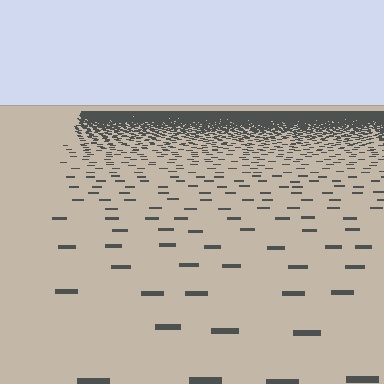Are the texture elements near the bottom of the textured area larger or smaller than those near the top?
Larger. Near the bottom, elements are closer to the viewer and appear at a bigger on-screen size.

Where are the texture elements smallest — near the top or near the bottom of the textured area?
Near the top.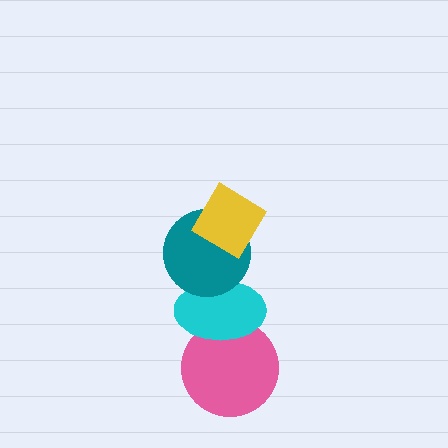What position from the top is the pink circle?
The pink circle is 4th from the top.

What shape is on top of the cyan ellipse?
The teal circle is on top of the cyan ellipse.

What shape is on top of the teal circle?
The yellow diamond is on top of the teal circle.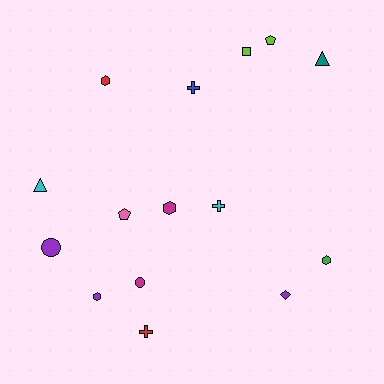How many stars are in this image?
There are no stars.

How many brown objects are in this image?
There are no brown objects.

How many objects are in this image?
There are 15 objects.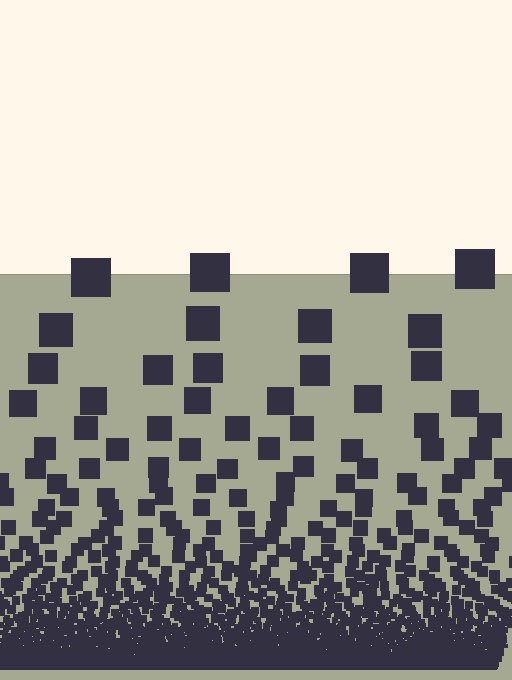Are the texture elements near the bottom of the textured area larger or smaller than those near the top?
Smaller. The gradient is inverted — elements near the bottom are smaller and denser.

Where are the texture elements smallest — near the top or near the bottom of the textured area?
Near the bottom.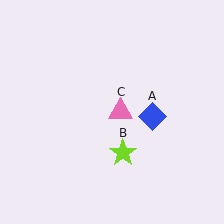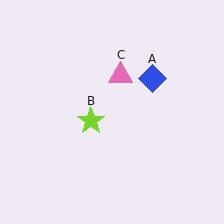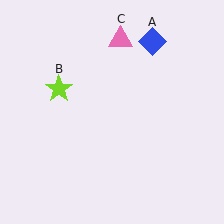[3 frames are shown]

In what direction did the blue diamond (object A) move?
The blue diamond (object A) moved up.